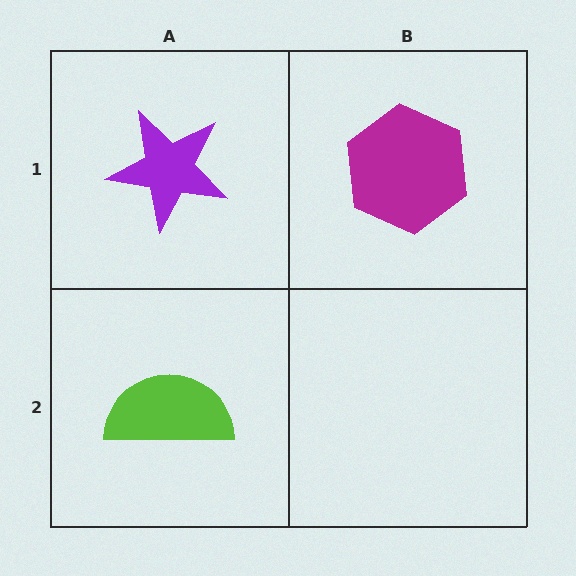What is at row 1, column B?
A magenta hexagon.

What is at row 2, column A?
A lime semicircle.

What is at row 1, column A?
A purple star.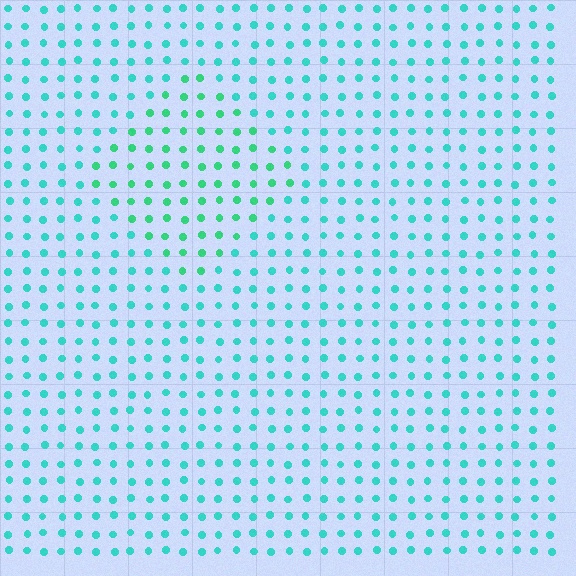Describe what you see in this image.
The image is filled with small cyan elements in a uniform arrangement. A diamond-shaped region is visible where the elements are tinted to a slightly different hue, forming a subtle color boundary.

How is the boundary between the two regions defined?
The boundary is defined purely by a slight shift in hue (about 27 degrees). Spacing, size, and orientation are identical on both sides.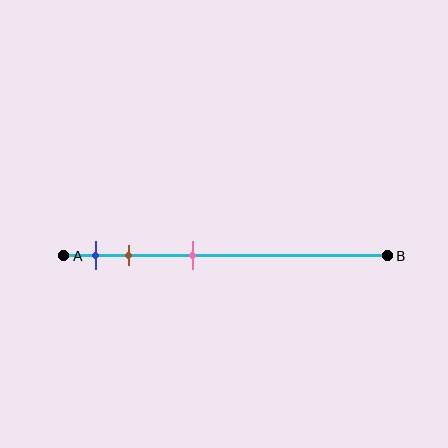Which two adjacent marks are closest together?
The blue and brown marks are the closest adjacent pair.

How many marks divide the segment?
There are 3 marks dividing the segment.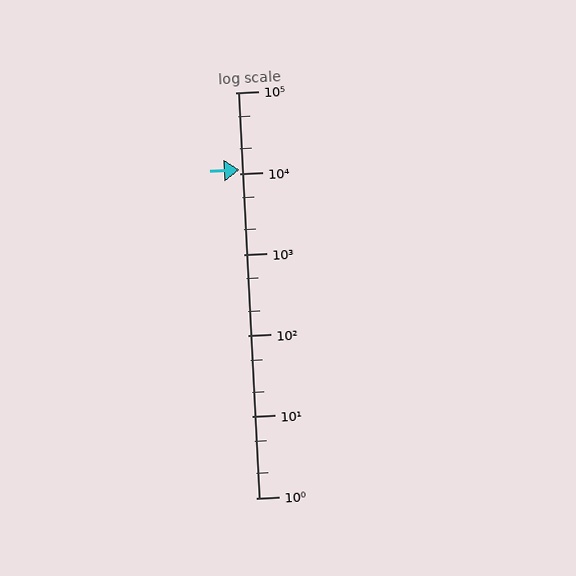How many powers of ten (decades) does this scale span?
The scale spans 5 decades, from 1 to 100000.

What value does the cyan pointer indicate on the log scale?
The pointer indicates approximately 11000.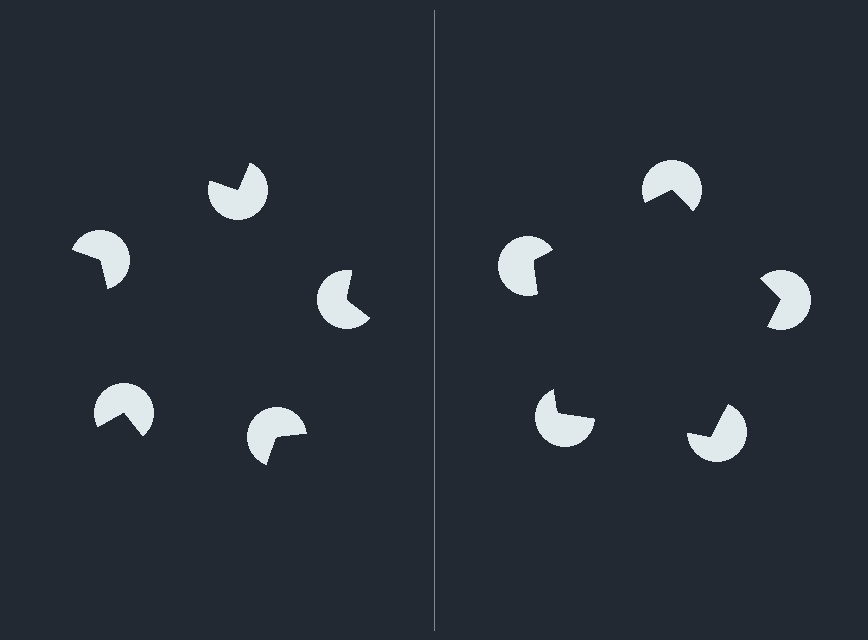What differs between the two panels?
The pac-man discs are positioned identically on both sides; only the wedge orientations differ. On the right they align to a pentagon; on the left they are misaligned.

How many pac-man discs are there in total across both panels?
10 — 5 on each side.